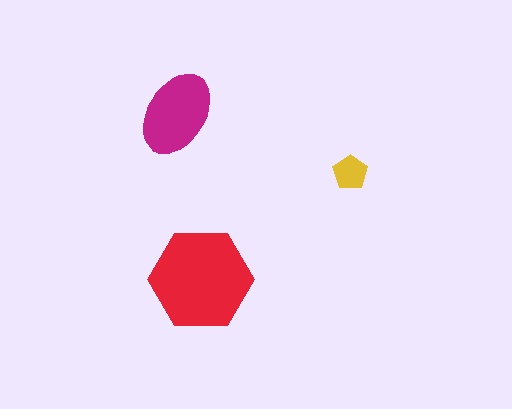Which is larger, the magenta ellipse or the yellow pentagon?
The magenta ellipse.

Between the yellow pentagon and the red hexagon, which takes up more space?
The red hexagon.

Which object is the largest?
The red hexagon.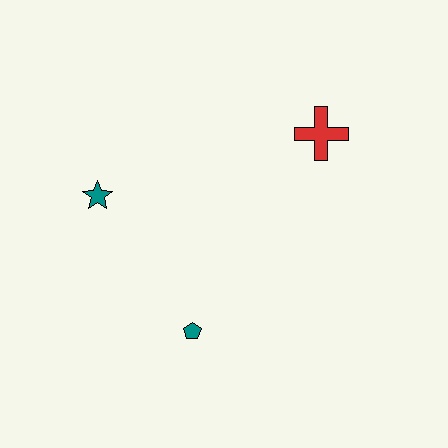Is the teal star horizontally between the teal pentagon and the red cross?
No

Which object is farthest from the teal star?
The red cross is farthest from the teal star.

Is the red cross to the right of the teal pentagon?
Yes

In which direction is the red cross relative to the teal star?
The red cross is to the right of the teal star.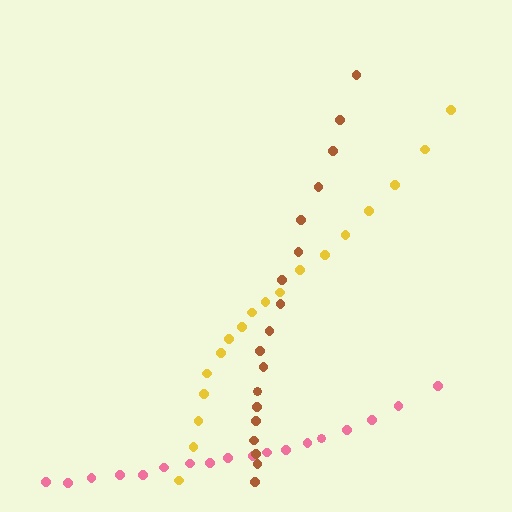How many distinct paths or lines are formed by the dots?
There are 3 distinct paths.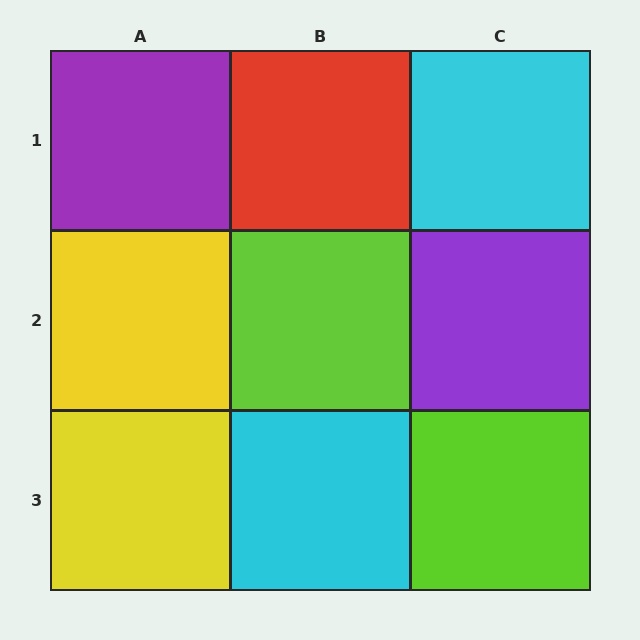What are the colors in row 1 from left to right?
Purple, red, cyan.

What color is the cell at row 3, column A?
Yellow.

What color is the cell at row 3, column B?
Cyan.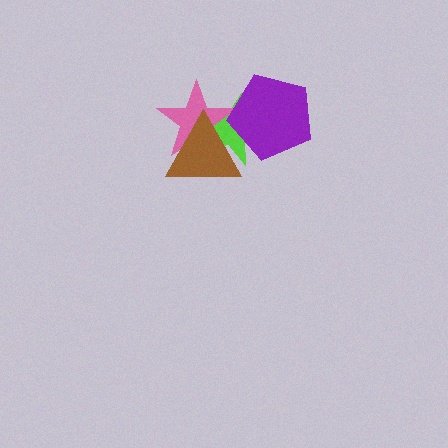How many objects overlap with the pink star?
3 objects overlap with the pink star.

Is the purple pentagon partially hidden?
No, no other shape covers it.